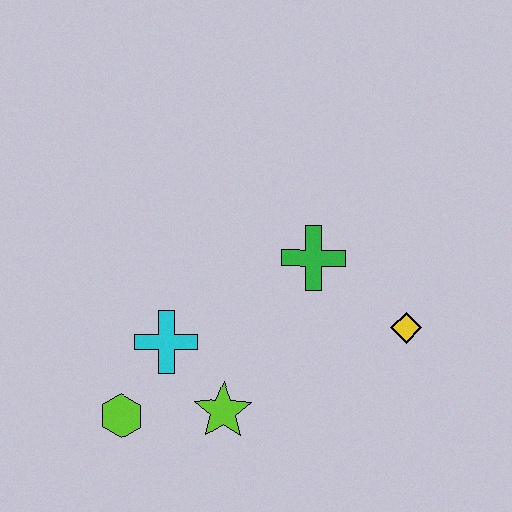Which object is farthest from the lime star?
The yellow diamond is farthest from the lime star.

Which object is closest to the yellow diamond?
The green cross is closest to the yellow diamond.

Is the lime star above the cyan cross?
No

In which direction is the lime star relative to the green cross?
The lime star is below the green cross.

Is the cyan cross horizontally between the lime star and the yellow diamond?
No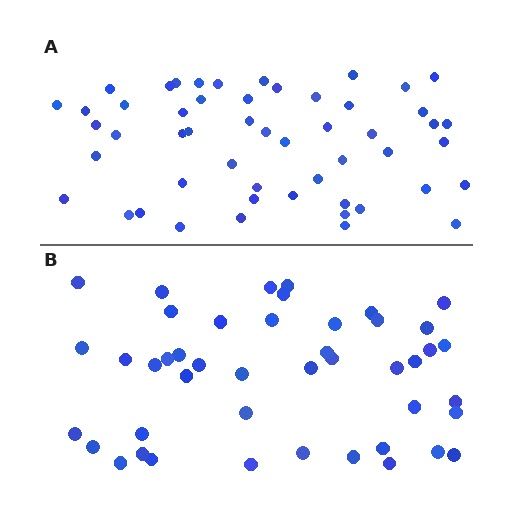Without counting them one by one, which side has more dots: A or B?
Region A (the top region) has more dots.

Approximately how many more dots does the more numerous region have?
Region A has roughly 8 or so more dots than region B.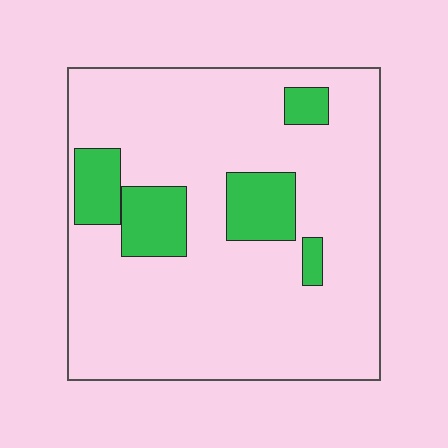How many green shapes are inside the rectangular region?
5.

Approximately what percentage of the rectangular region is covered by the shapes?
Approximately 15%.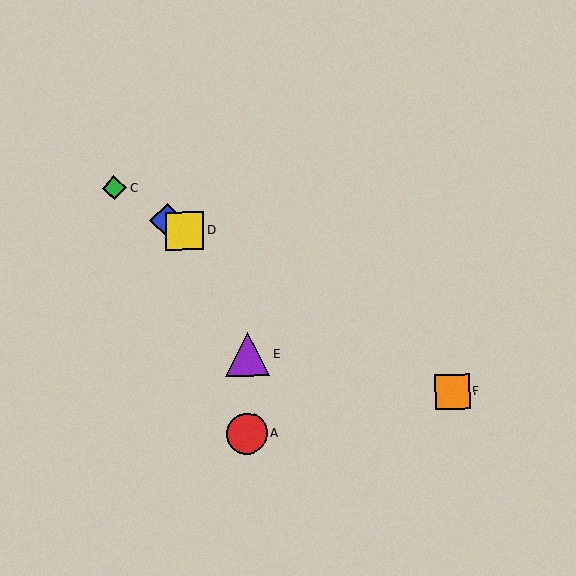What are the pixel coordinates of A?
Object A is at (247, 433).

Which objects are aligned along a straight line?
Objects B, C, D, F are aligned along a straight line.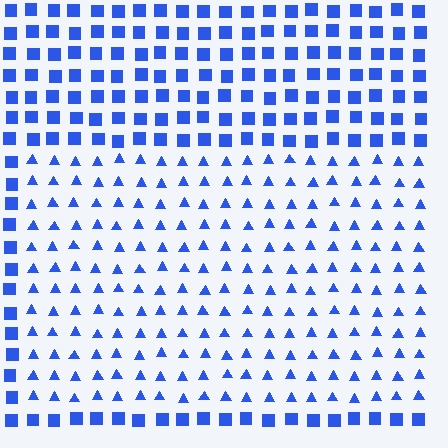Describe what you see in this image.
The image is filled with small blue elements arranged in a uniform grid. A rectangle-shaped region contains triangles, while the surrounding area contains squares. The boundary is defined purely by the change in element shape.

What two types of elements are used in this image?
The image uses triangles inside the rectangle region and squares outside it.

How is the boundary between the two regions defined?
The boundary is defined by a change in element shape: triangles inside vs. squares outside. All elements share the same color and spacing.